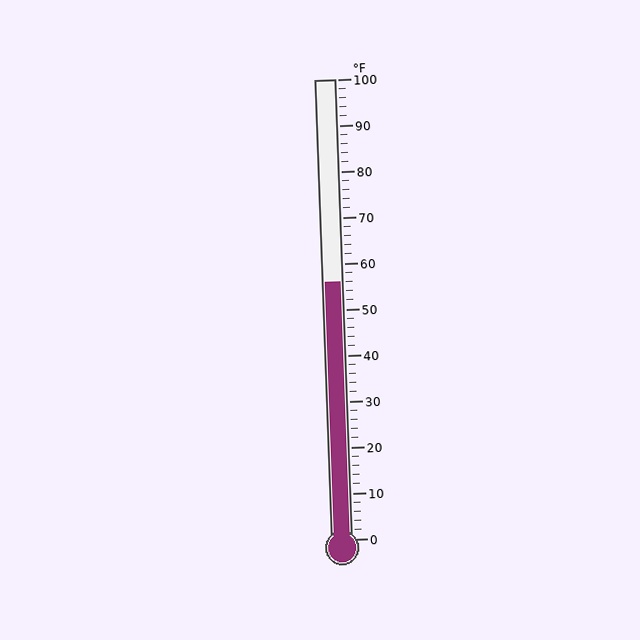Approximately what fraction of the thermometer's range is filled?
The thermometer is filled to approximately 55% of its range.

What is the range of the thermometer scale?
The thermometer scale ranges from 0°F to 100°F.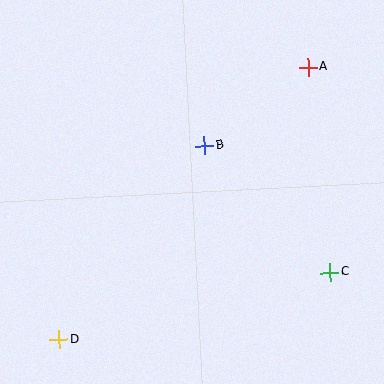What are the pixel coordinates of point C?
Point C is at (330, 273).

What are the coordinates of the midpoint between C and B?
The midpoint between C and B is at (267, 209).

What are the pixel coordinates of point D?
Point D is at (59, 339).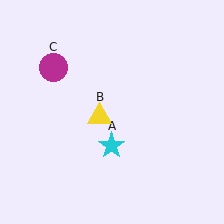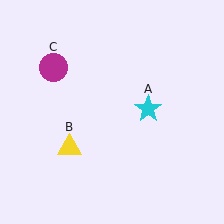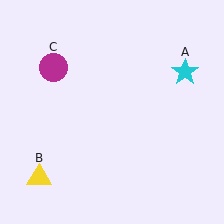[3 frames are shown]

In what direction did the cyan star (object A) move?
The cyan star (object A) moved up and to the right.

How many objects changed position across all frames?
2 objects changed position: cyan star (object A), yellow triangle (object B).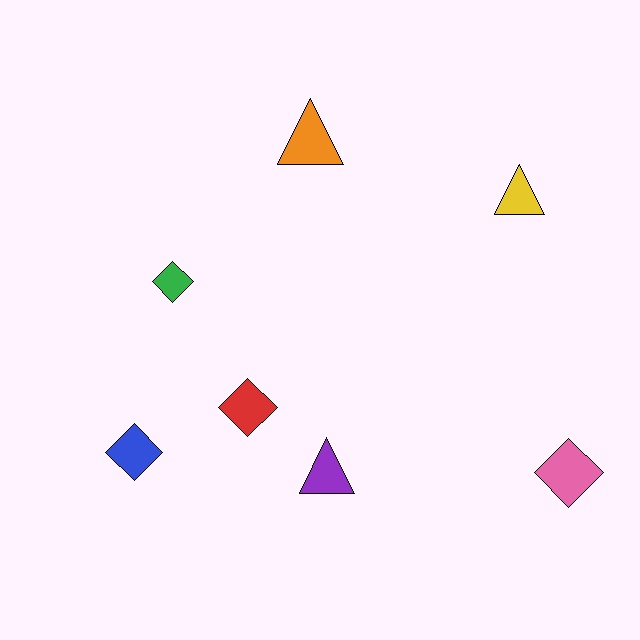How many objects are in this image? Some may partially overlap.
There are 7 objects.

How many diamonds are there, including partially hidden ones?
There are 4 diamonds.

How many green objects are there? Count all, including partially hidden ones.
There is 1 green object.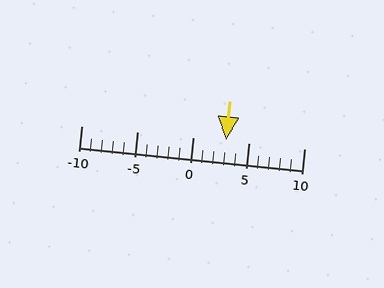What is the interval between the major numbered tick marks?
The major tick marks are spaced 5 units apart.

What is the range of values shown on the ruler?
The ruler shows values from -10 to 10.